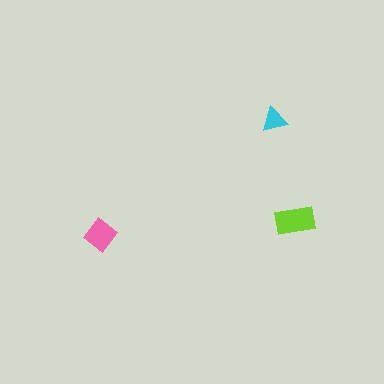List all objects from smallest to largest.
The cyan triangle, the pink diamond, the lime rectangle.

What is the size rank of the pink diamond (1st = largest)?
2nd.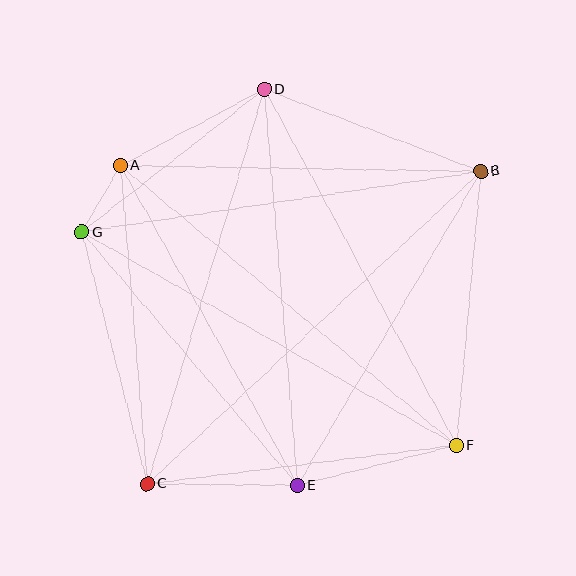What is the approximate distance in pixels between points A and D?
The distance between A and D is approximately 163 pixels.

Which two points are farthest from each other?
Points B and C are farthest from each other.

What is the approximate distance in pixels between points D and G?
The distance between D and G is approximately 231 pixels.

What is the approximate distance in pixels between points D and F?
The distance between D and F is approximately 405 pixels.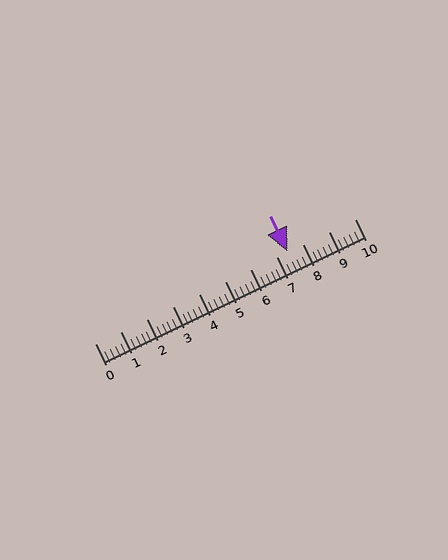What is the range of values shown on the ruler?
The ruler shows values from 0 to 10.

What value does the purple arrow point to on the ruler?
The purple arrow points to approximately 7.4.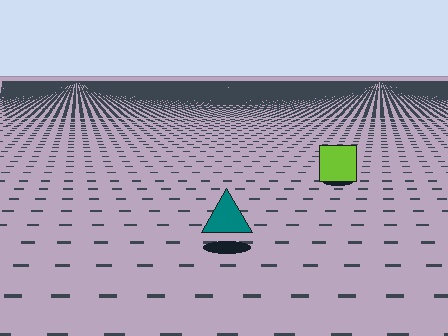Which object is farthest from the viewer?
The lime square is farthest from the viewer. It appears smaller and the ground texture around it is denser.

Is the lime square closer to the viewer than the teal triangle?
No. The teal triangle is closer — you can tell from the texture gradient: the ground texture is coarser near it.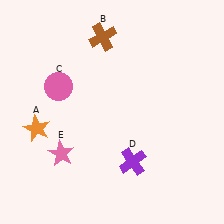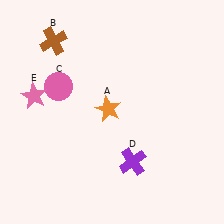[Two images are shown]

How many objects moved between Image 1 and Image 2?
3 objects moved between the two images.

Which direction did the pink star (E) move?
The pink star (E) moved up.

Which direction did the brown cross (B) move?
The brown cross (B) moved left.